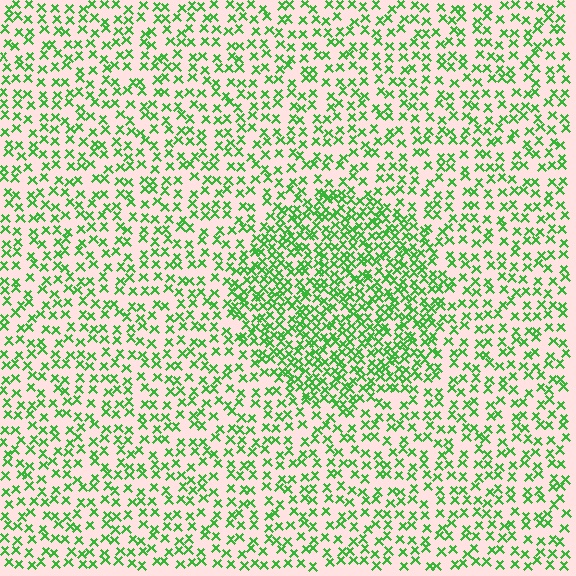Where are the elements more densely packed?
The elements are more densely packed inside the circle boundary.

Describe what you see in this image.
The image contains small green elements arranged at two different densities. A circle-shaped region is visible where the elements are more densely packed than the surrounding area.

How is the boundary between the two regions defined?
The boundary is defined by a change in element density (approximately 1.9x ratio). All elements are the same color, size, and shape.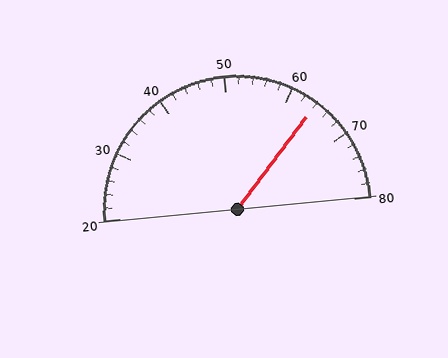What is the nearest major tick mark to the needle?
The nearest major tick mark is 60.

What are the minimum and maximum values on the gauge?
The gauge ranges from 20 to 80.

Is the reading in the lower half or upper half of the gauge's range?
The reading is in the upper half of the range (20 to 80).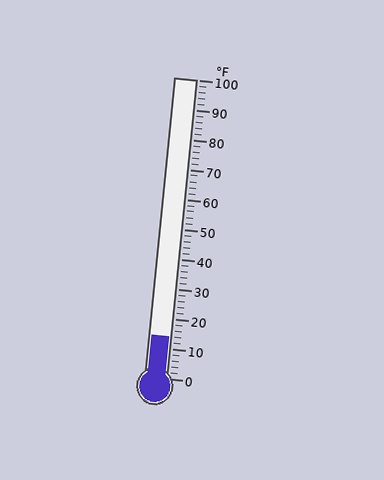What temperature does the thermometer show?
The thermometer shows approximately 14°F.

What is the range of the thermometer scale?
The thermometer scale ranges from 0°F to 100°F.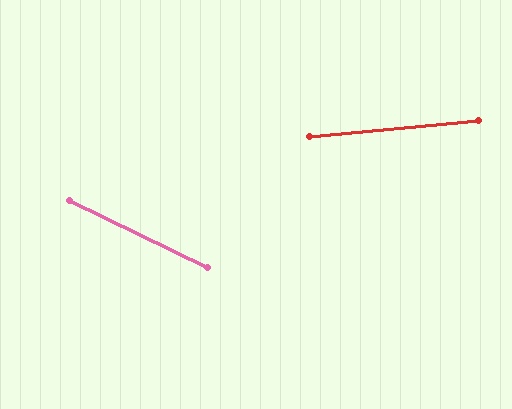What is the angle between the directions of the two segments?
Approximately 31 degrees.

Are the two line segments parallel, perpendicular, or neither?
Neither parallel nor perpendicular — they differ by about 31°.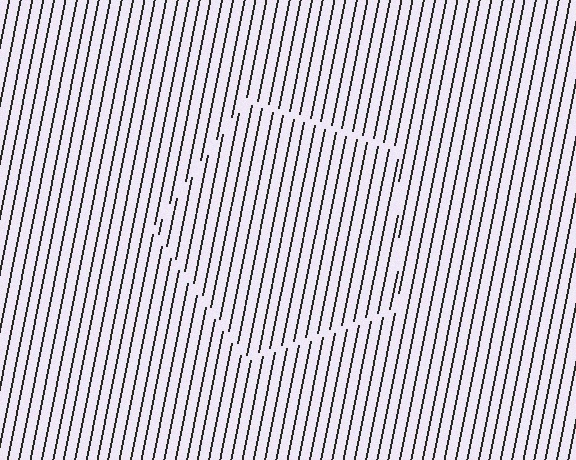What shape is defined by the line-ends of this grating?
An illusory pentagon. The interior of the shape contains the same grating, shifted by half a period — the contour is defined by the phase discontinuity where line-ends from the inner and outer gratings abut.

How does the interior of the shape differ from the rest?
The interior of the shape contains the same grating, shifted by half a period — the contour is defined by the phase discontinuity where line-ends from the inner and outer gratings abut.